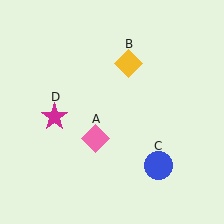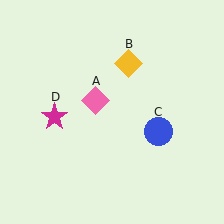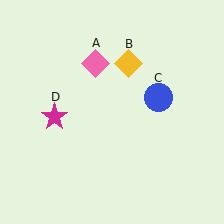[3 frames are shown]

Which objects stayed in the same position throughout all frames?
Yellow diamond (object B) and magenta star (object D) remained stationary.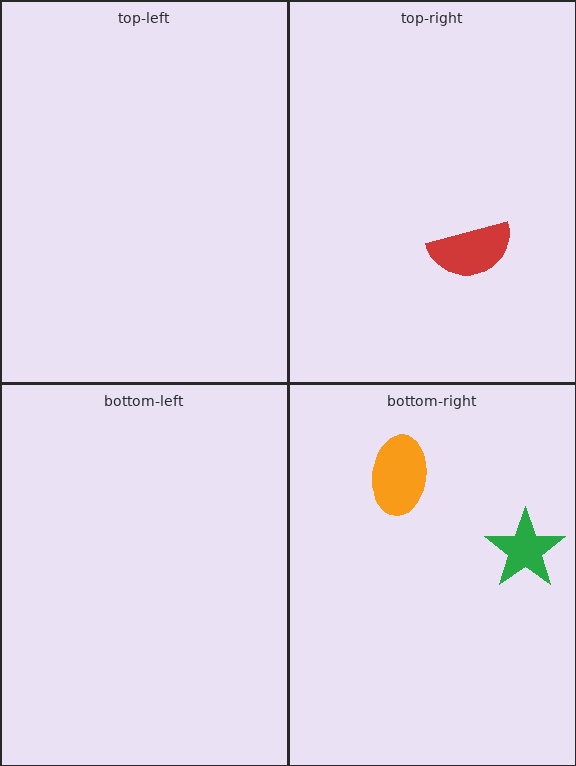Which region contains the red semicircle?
The top-right region.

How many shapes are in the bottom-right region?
2.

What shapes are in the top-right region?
The red semicircle.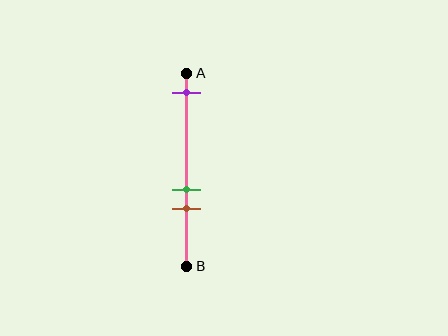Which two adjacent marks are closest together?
The green and brown marks are the closest adjacent pair.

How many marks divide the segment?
There are 3 marks dividing the segment.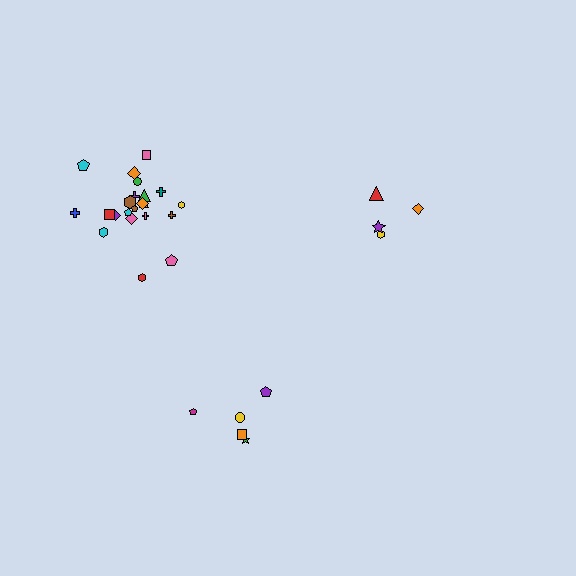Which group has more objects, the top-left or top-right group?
The top-left group.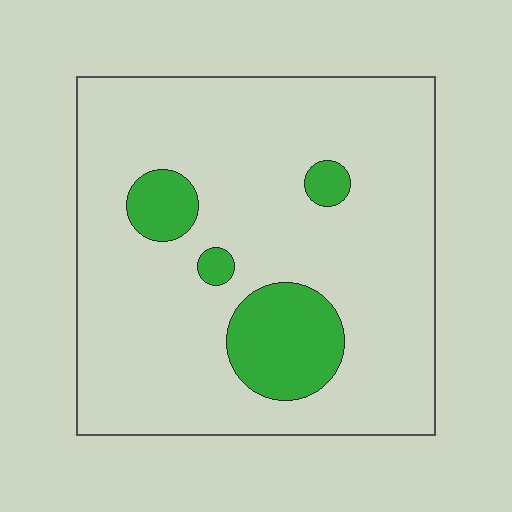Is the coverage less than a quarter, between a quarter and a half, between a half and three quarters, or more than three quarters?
Less than a quarter.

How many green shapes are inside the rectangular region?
4.